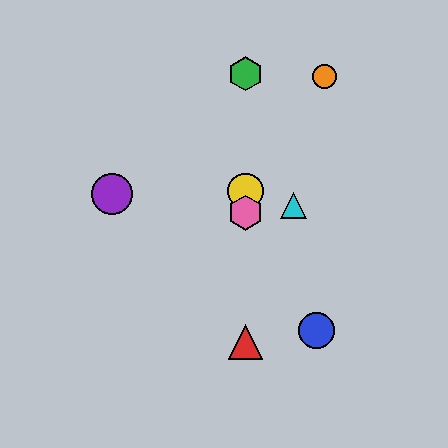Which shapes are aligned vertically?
The red triangle, the green hexagon, the yellow circle, the pink hexagon are aligned vertically.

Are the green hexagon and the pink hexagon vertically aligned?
Yes, both are at x≈245.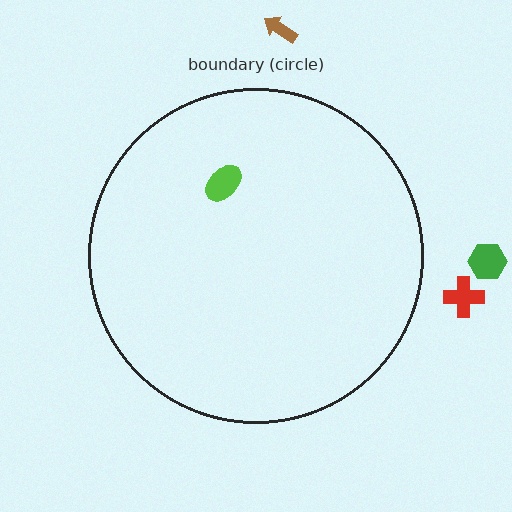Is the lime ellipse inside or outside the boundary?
Inside.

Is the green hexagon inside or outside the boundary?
Outside.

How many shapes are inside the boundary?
1 inside, 3 outside.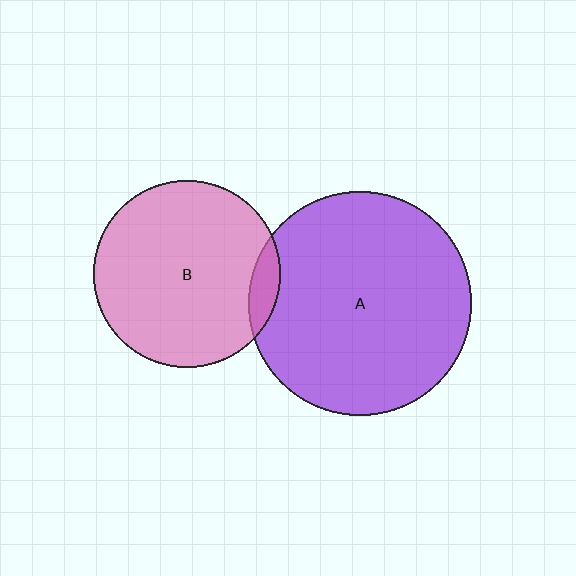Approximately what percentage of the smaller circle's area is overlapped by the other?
Approximately 10%.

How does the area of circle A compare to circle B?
Approximately 1.4 times.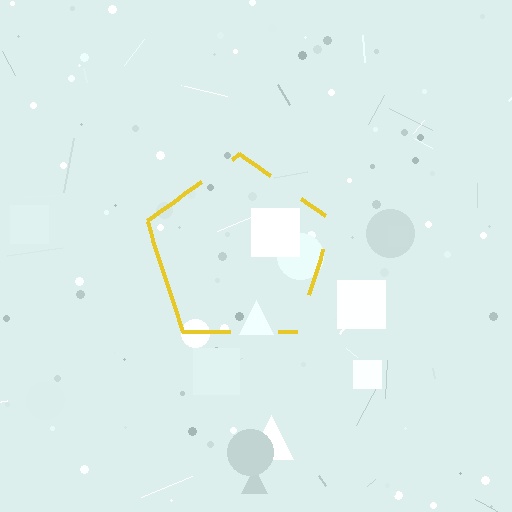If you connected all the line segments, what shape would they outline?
They would outline a pentagon.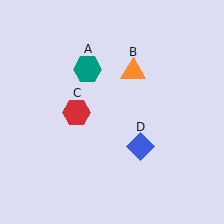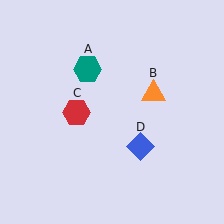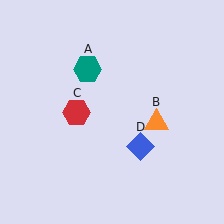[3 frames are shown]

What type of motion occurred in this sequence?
The orange triangle (object B) rotated clockwise around the center of the scene.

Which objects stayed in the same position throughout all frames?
Teal hexagon (object A) and red hexagon (object C) and blue diamond (object D) remained stationary.